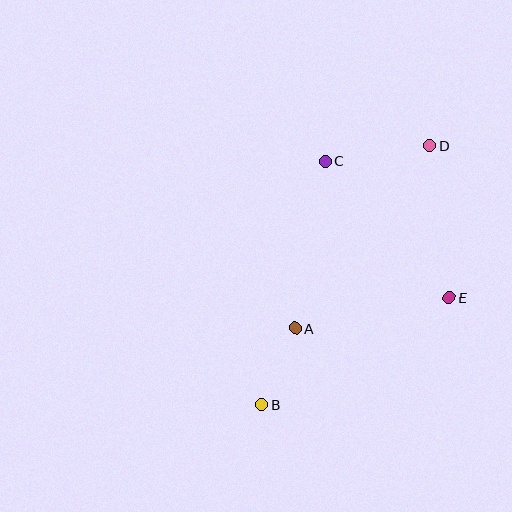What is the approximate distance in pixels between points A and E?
The distance between A and E is approximately 157 pixels.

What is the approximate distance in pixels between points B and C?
The distance between B and C is approximately 252 pixels.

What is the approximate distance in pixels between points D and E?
The distance between D and E is approximately 153 pixels.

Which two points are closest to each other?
Points A and B are closest to each other.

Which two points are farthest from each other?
Points B and D are farthest from each other.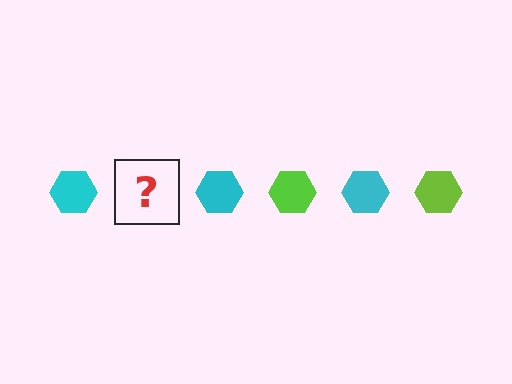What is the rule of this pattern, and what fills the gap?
The rule is that the pattern cycles through cyan, lime hexagons. The gap should be filled with a lime hexagon.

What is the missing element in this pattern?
The missing element is a lime hexagon.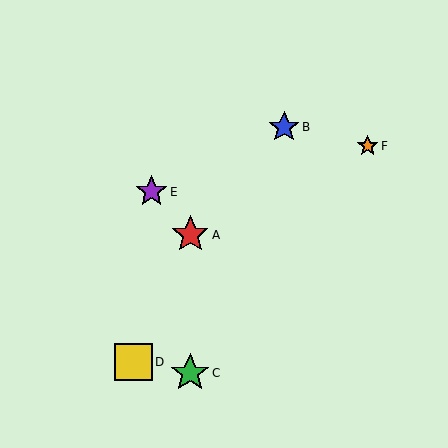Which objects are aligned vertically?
Objects A, C are aligned vertically.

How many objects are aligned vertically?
2 objects (A, C) are aligned vertically.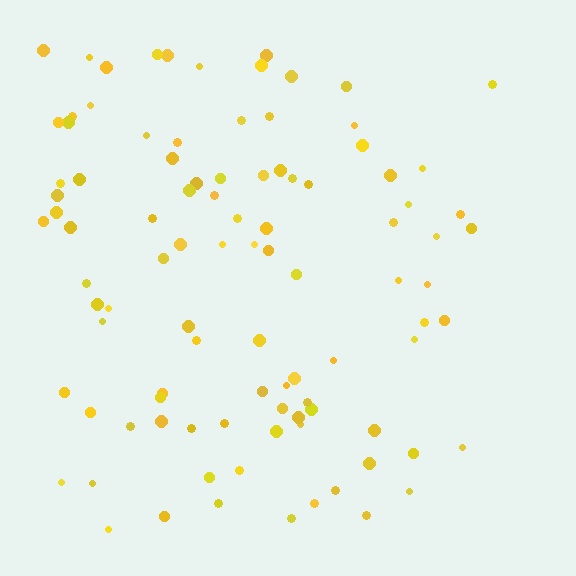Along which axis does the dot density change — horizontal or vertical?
Horizontal.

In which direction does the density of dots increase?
From right to left, with the left side densest.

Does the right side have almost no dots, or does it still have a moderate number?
Still a moderate number, just noticeably fewer than the left.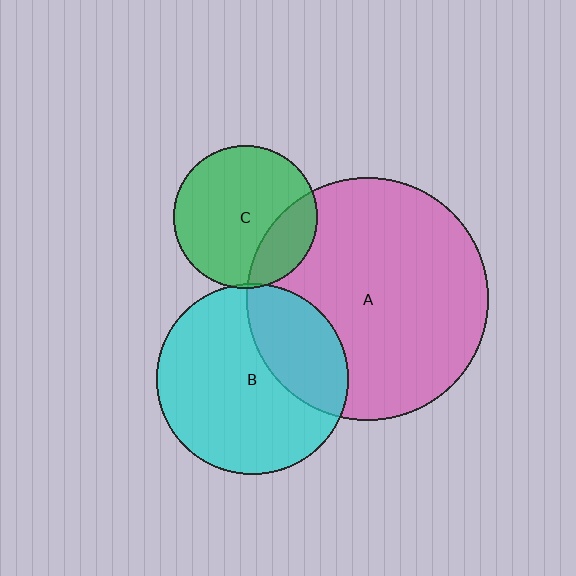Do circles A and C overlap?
Yes.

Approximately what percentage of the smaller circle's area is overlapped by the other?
Approximately 25%.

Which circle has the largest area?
Circle A (pink).